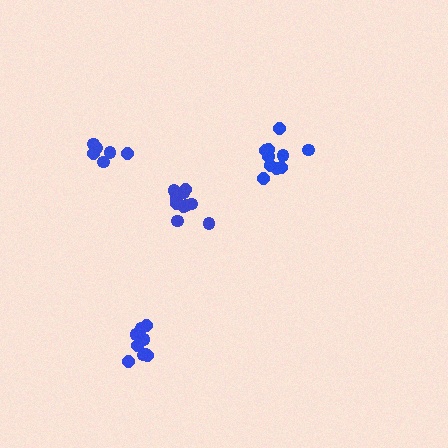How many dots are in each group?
Group 1: 11 dots, Group 2: 9 dots, Group 3: 10 dots, Group 4: 6 dots (36 total).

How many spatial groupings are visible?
There are 4 spatial groupings.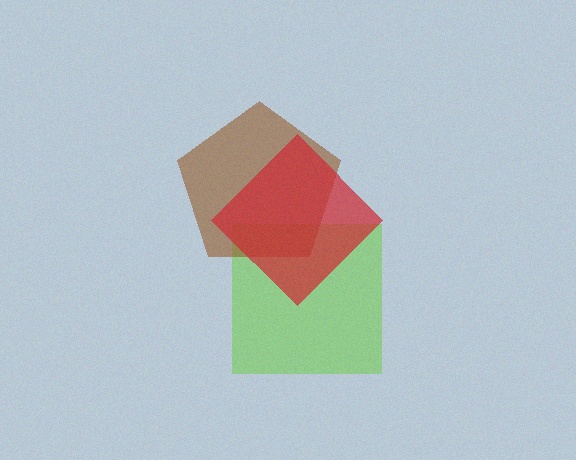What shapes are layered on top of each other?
The layered shapes are: a lime square, a brown pentagon, a red diamond.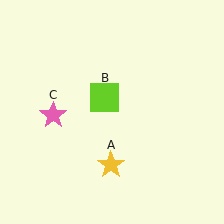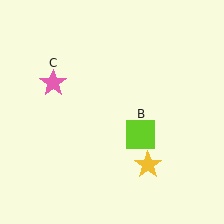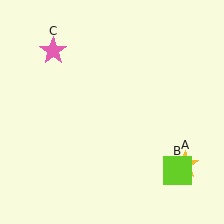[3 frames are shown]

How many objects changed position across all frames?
3 objects changed position: yellow star (object A), lime square (object B), pink star (object C).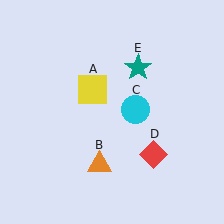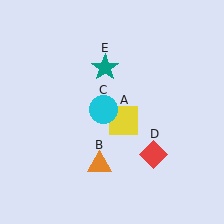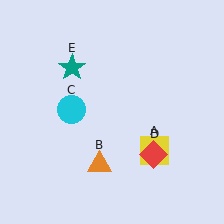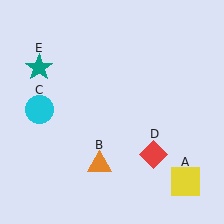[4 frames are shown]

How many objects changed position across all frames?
3 objects changed position: yellow square (object A), cyan circle (object C), teal star (object E).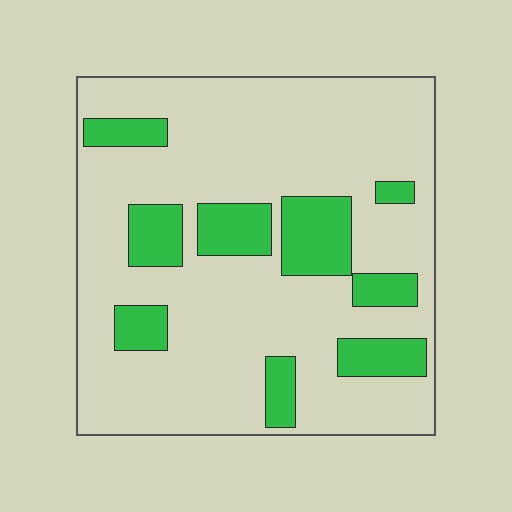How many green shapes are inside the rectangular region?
9.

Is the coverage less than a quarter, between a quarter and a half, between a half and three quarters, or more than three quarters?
Less than a quarter.